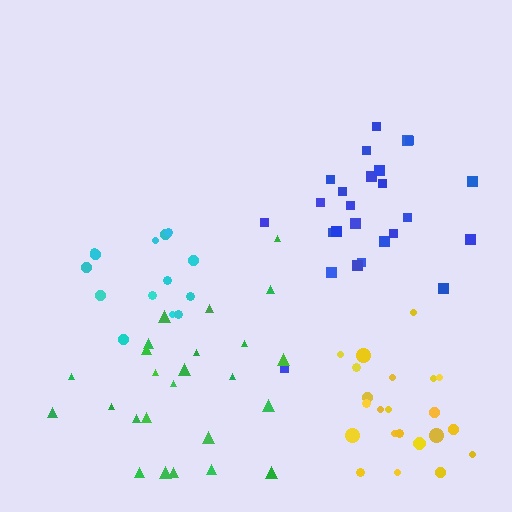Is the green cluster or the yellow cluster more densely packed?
Yellow.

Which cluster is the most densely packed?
Cyan.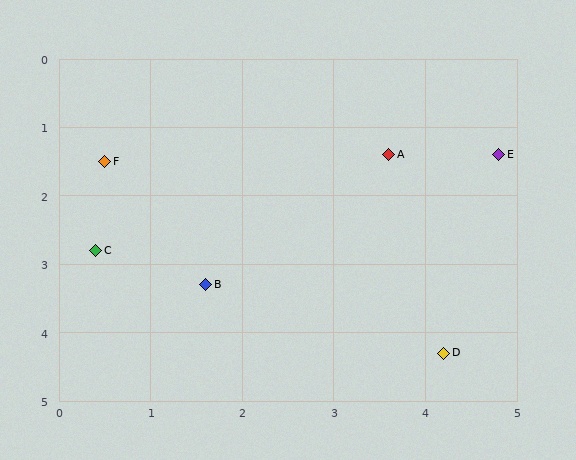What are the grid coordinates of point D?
Point D is at approximately (4.2, 4.3).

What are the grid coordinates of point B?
Point B is at approximately (1.6, 3.3).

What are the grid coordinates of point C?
Point C is at approximately (0.4, 2.8).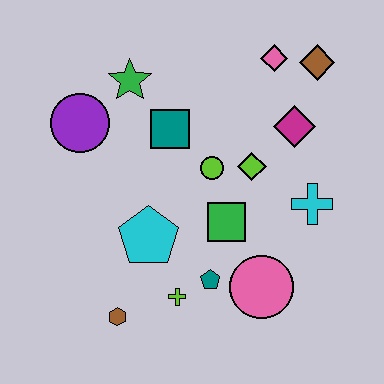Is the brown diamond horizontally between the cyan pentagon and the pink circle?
No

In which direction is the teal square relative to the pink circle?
The teal square is above the pink circle.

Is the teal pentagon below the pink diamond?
Yes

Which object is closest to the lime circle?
The lime diamond is closest to the lime circle.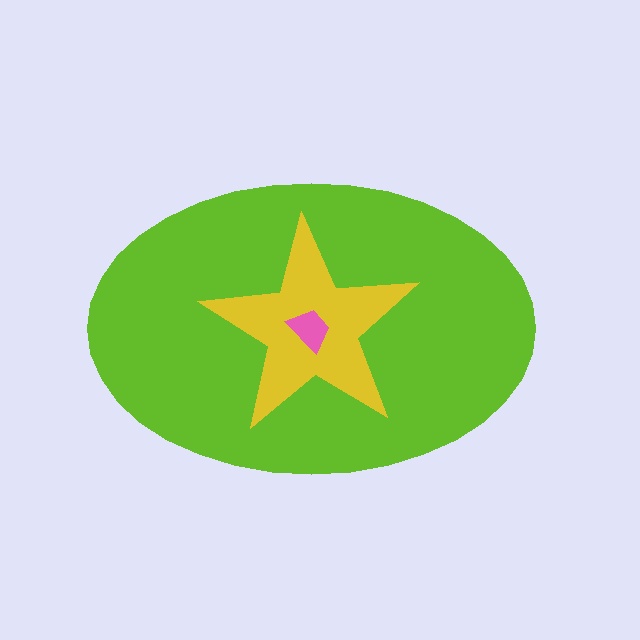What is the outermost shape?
The lime ellipse.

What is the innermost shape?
The pink trapezoid.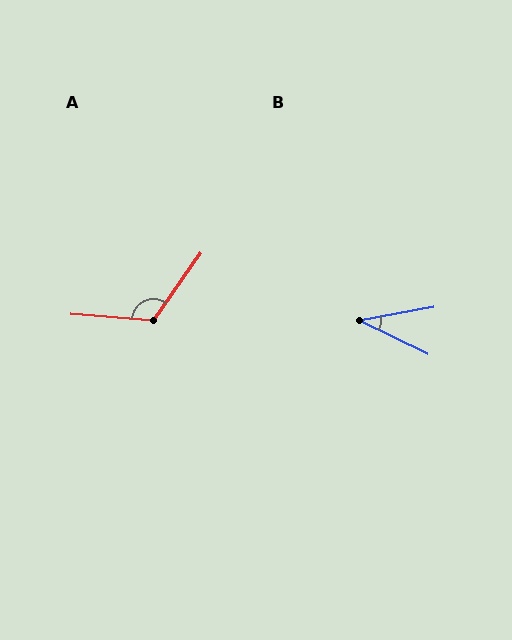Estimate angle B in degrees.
Approximately 36 degrees.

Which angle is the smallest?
B, at approximately 36 degrees.